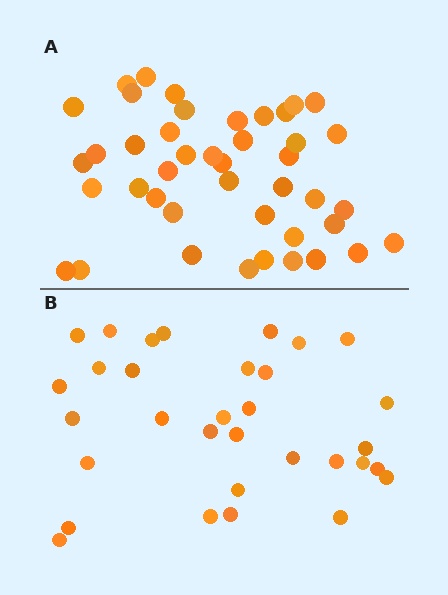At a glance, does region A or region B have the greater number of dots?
Region A (the top region) has more dots.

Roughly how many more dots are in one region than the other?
Region A has roughly 12 or so more dots than region B.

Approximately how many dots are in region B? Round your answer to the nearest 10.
About 30 dots. (The exact count is 32, which rounds to 30.)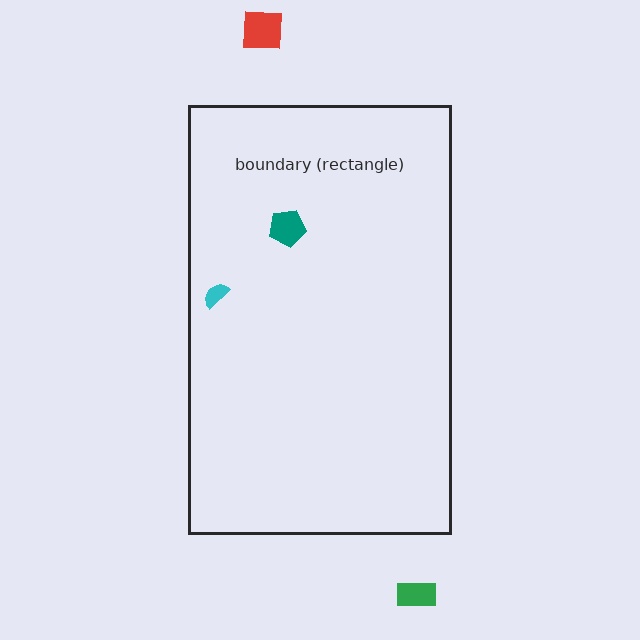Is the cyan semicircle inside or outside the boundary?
Inside.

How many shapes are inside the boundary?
2 inside, 2 outside.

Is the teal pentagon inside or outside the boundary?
Inside.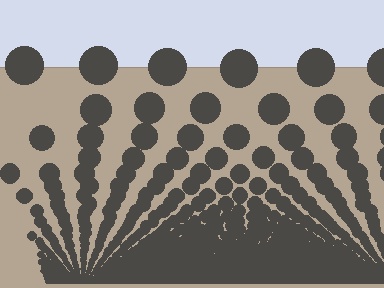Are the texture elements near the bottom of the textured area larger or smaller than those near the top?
Smaller. The gradient is inverted — elements near the bottom are smaller and denser.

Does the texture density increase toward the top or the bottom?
Density increases toward the bottom.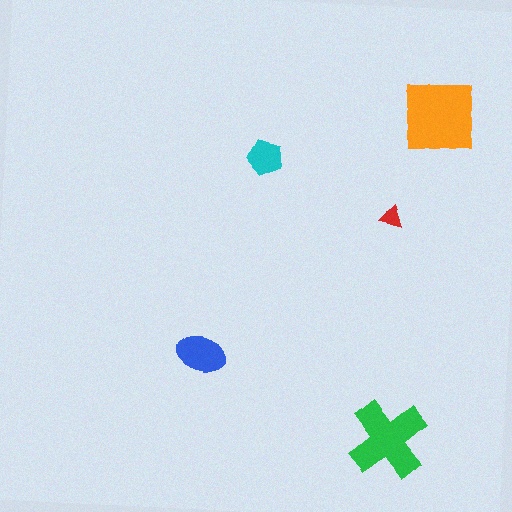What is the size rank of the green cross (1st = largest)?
2nd.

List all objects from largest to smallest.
The orange square, the green cross, the blue ellipse, the cyan pentagon, the red triangle.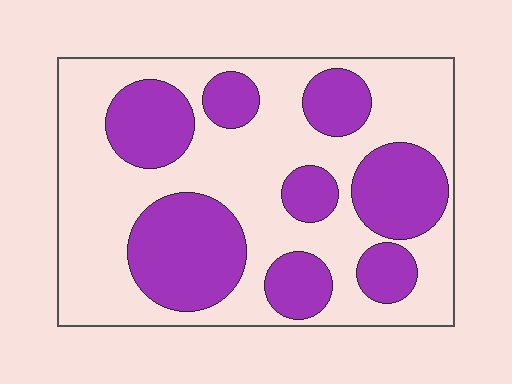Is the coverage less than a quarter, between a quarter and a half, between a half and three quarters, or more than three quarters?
Between a quarter and a half.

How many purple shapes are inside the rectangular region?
8.